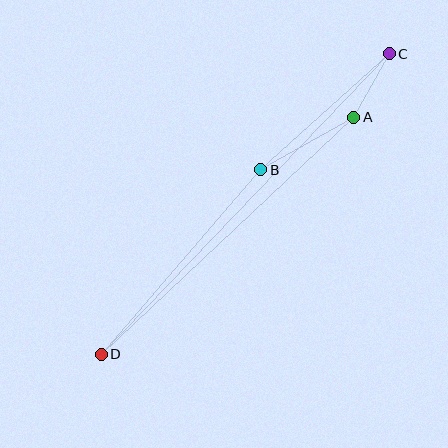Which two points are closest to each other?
Points A and C are closest to each other.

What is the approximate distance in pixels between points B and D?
The distance between B and D is approximately 244 pixels.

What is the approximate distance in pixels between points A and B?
The distance between A and B is approximately 106 pixels.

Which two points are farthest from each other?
Points C and D are farthest from each other.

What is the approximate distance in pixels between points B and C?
The distance between B and C is approximately 173 pixels.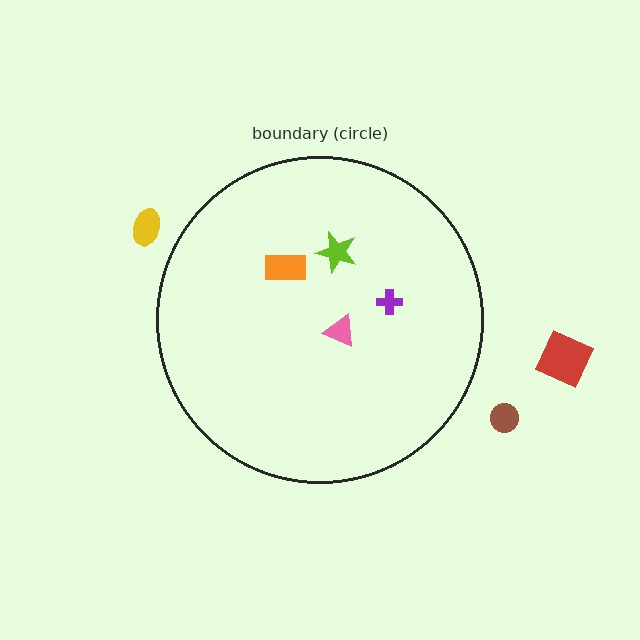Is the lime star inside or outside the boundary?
Inside.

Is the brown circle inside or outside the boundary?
Outside.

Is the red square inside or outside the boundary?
Outside.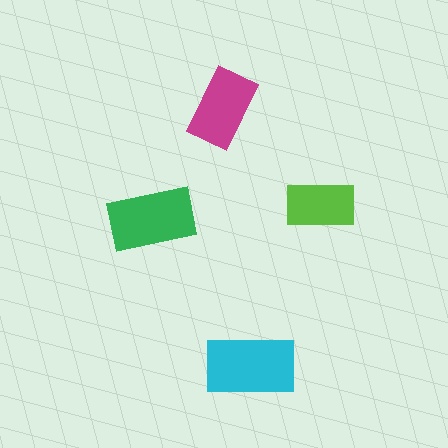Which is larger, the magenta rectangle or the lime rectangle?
The magenta one.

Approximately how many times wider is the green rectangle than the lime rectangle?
About 1.5 times wider.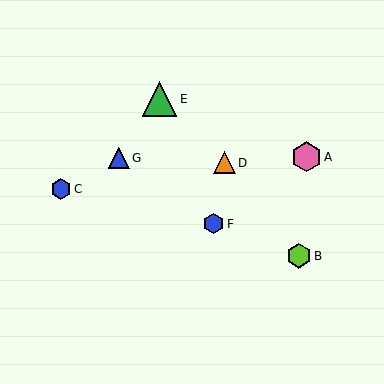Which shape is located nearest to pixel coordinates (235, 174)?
The orange triangle (labeled D) at (224, 163) is nearest to that location.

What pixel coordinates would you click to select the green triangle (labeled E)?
Click at (160, 99) to select the green triangle E.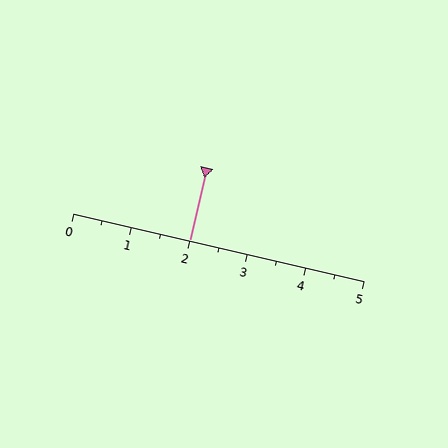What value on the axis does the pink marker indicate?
The marker indicates approximately 2.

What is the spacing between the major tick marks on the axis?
The major ticks are spaced 1 apart.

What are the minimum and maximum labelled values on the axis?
The axis runs from 0 to 5.